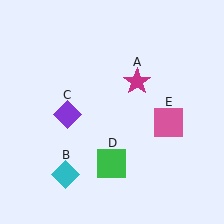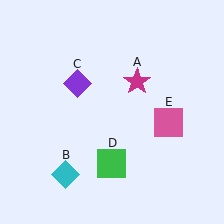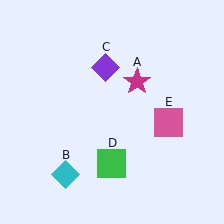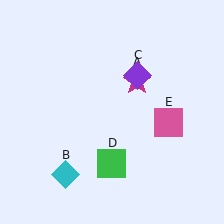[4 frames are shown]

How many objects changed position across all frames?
1 object changed position: purple diamond (object C).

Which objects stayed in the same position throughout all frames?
Magenta star (object A) and cyan diamond (object B) and green square (object D) and pink square (object E) remained stationary.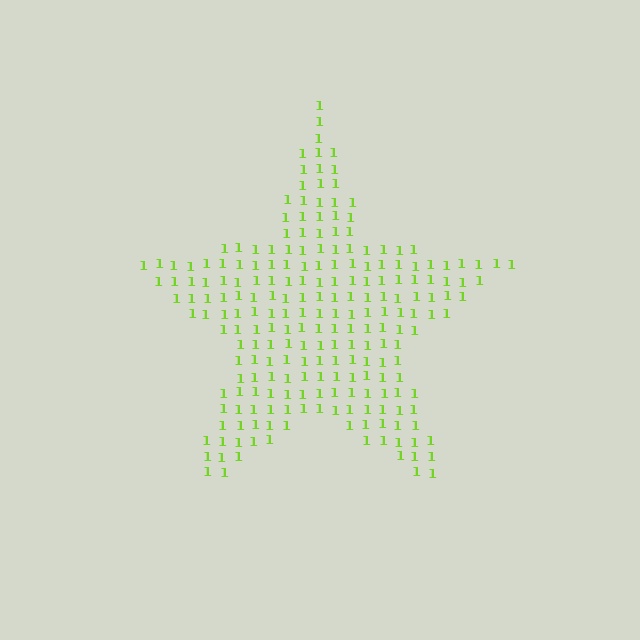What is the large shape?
The large shape is a star.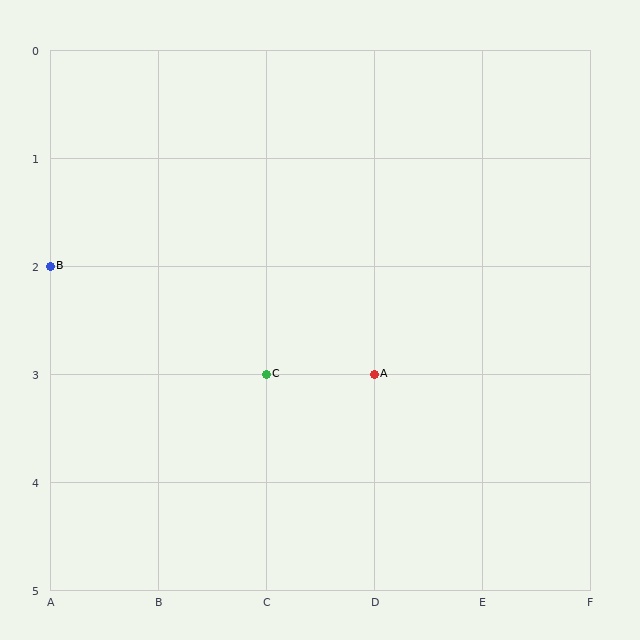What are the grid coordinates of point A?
Point A is at grid coordinates (D, 3).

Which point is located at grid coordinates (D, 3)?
Point A is at (D, 3).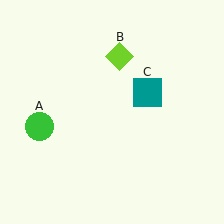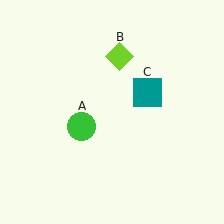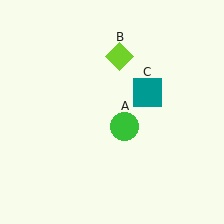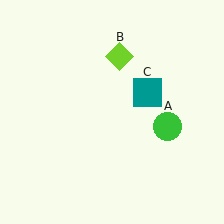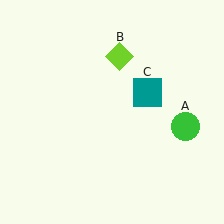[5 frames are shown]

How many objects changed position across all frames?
1 object changed position: green circle (object A).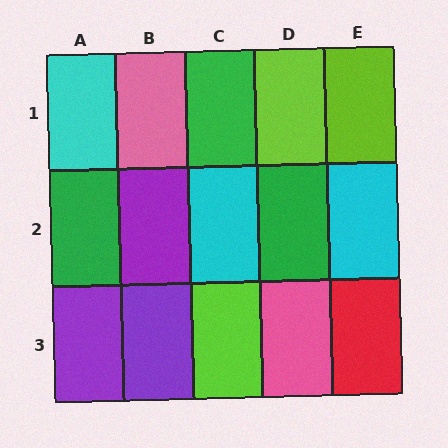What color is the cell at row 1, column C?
Green.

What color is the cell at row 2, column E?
Cyan.